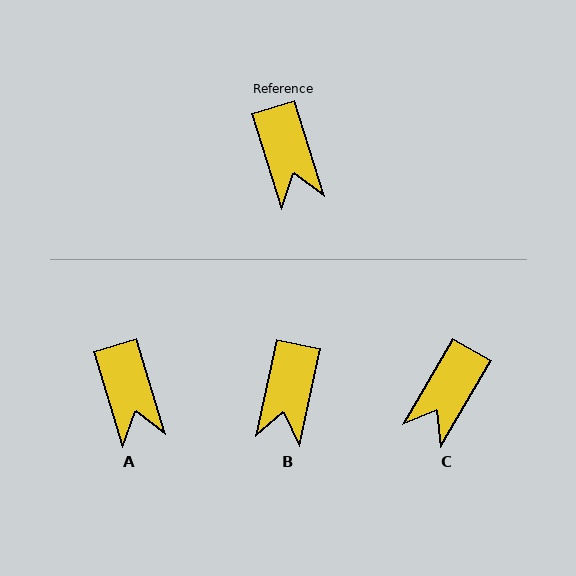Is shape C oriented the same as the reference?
No, it is off by about 47 degrees.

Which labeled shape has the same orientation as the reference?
A.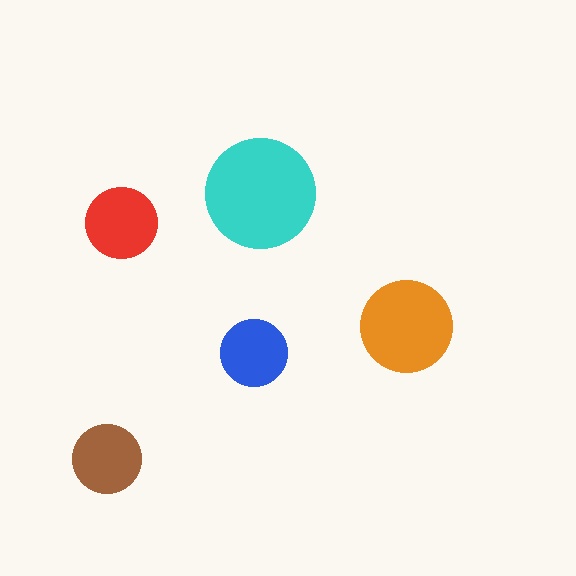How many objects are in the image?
There are 5 objects in the image.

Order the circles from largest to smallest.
the cyan one, the orange one, the red one, the brown one, the blue one.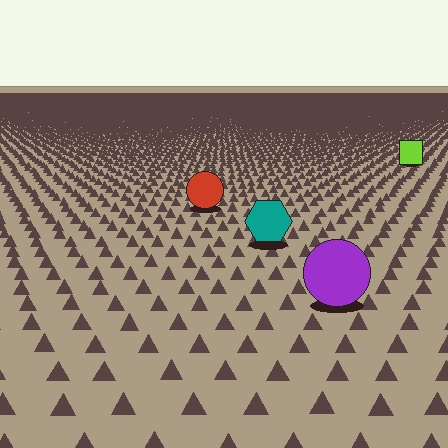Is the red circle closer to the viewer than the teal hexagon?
No. The teal hexagon is closer — you can tell from the texture gradient: the ground texture is coarser near it.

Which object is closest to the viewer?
The purple circle is closest. The texture marks near it are larger and more spread out.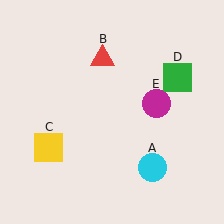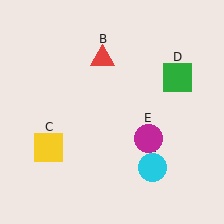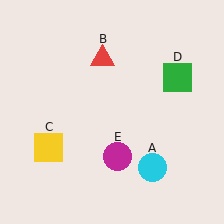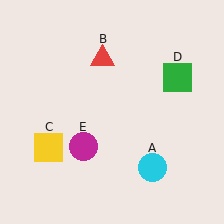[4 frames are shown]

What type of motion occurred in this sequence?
The magenta circle (object E) rotated clockwise around the center of the scene.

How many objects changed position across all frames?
1 object changed position: magenta circle (object E).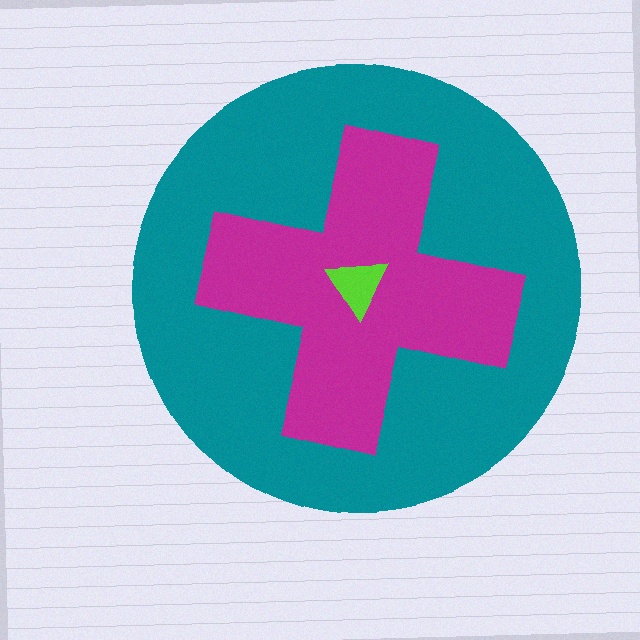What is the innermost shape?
The lime triangle.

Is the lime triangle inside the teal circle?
Yes.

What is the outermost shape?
The teal circle.